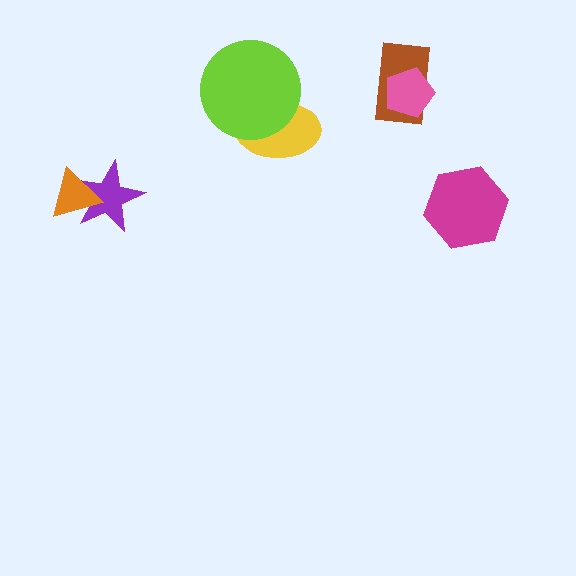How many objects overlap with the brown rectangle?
1 object overlaps with the brown rectangle.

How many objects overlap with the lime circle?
1 object overlaps with the lime circle.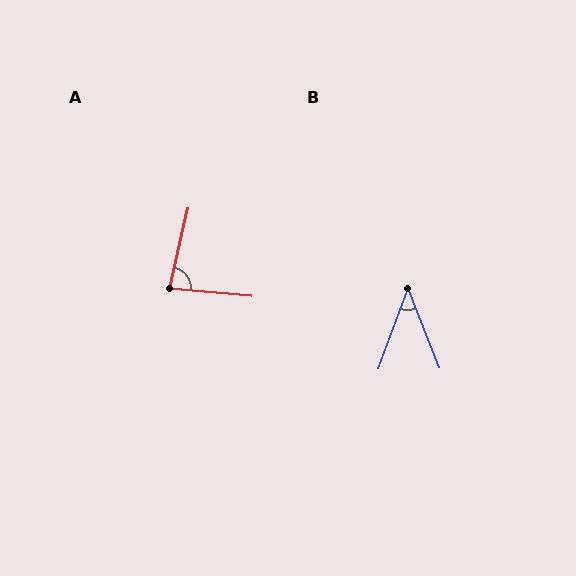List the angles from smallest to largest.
B (42°), A (82°).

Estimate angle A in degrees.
Approximately 82 degrees.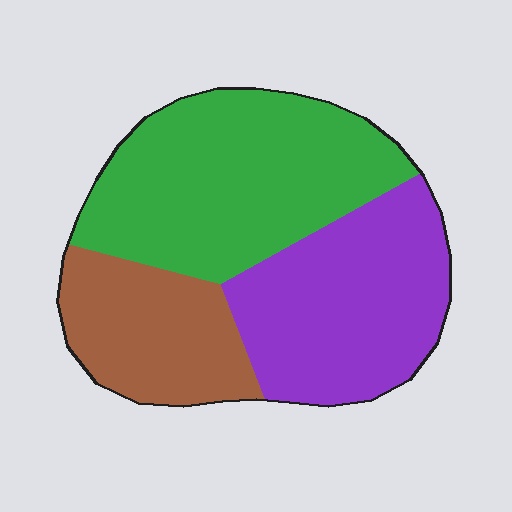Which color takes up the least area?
Brown, at roughly 25%.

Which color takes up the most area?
Green, at roughly 45%.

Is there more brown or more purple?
Purple.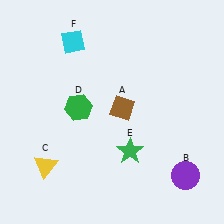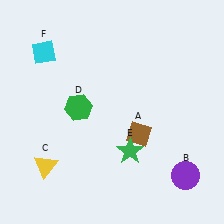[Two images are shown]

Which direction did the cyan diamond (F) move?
The cyan diamond (F) moved left.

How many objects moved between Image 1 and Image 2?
2 objects moved between the two images.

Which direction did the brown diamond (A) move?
The brown diamond (A) moved down.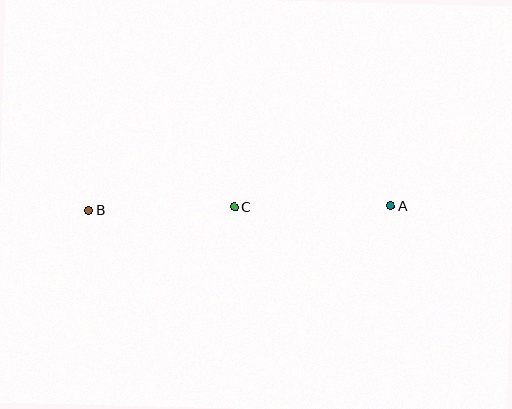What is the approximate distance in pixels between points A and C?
The distance between A and C is approximately 156 pixels.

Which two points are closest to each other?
Points B and C are closest to each other.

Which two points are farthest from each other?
Points A and B are farthest from each other.